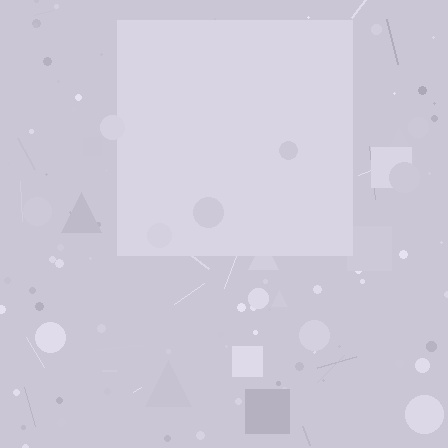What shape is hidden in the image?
A square is hidden in the image.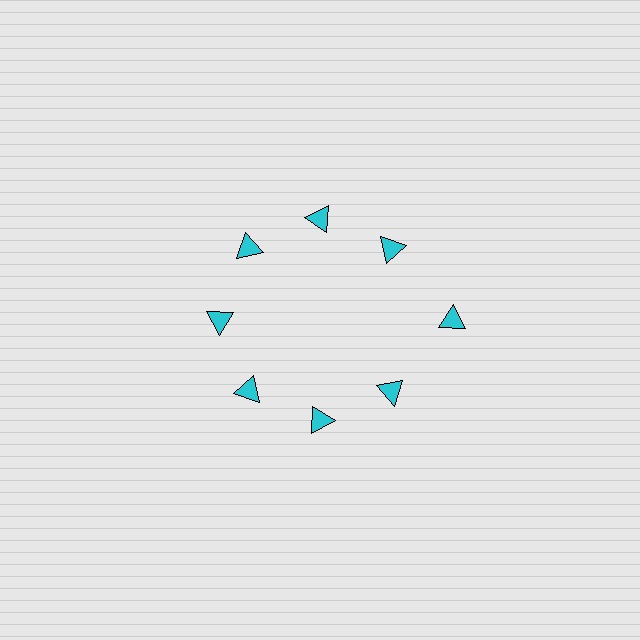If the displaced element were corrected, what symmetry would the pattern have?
It would have 8-fold rotational symmetry — the pattern would map onto itself every 45 degrees.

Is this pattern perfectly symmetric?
No. The 8 cyan triangles are arranged in a ring, but one element near the 3 o'clock position is pushed outward from the center, breaking the 8-fold rotational symmetry.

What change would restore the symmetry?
The symmetry would be restored by moving it inward, back onto the ring so that all 8 triangles sit at equal angles and equal distance from the center.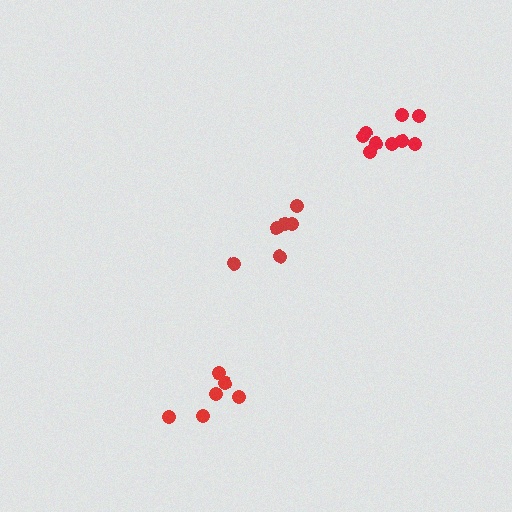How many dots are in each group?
Group 1: 6 dots, Group 2: 6 dots, Group 3: 9 dots (21 total).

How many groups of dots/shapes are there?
There are 3 groups.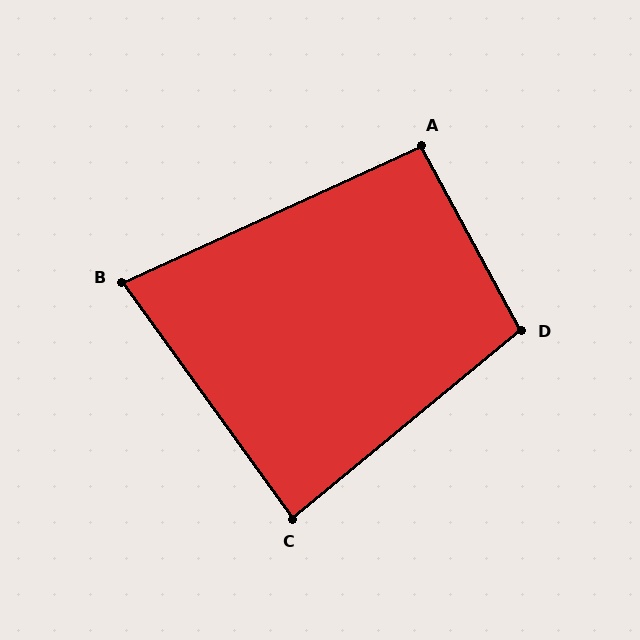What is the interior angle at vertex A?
Approximately 94 degrees (approximately right).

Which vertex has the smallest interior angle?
B, at approximately 79 degrees.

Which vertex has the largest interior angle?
D, at approximately 101 degrees.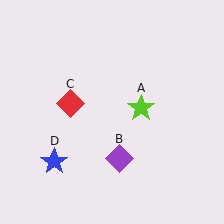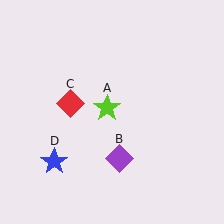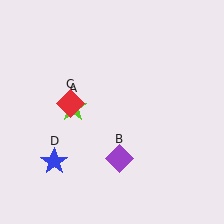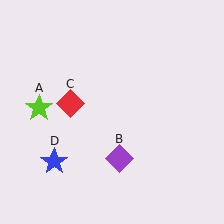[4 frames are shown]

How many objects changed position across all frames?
1 object changed position: lime star (object A).